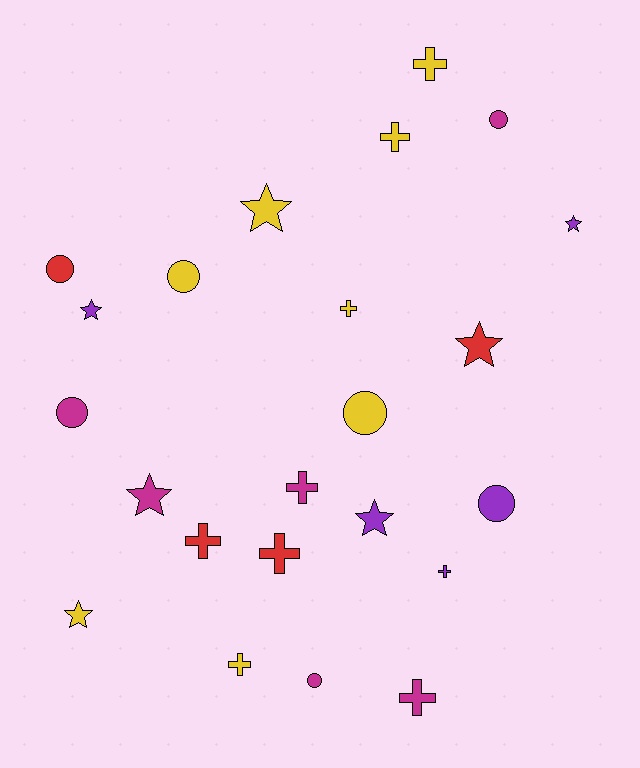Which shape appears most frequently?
Cross, with 9 objects.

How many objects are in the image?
There are 23 objects.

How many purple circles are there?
There is 1 purple circle.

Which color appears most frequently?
Yellow, with 8 objects.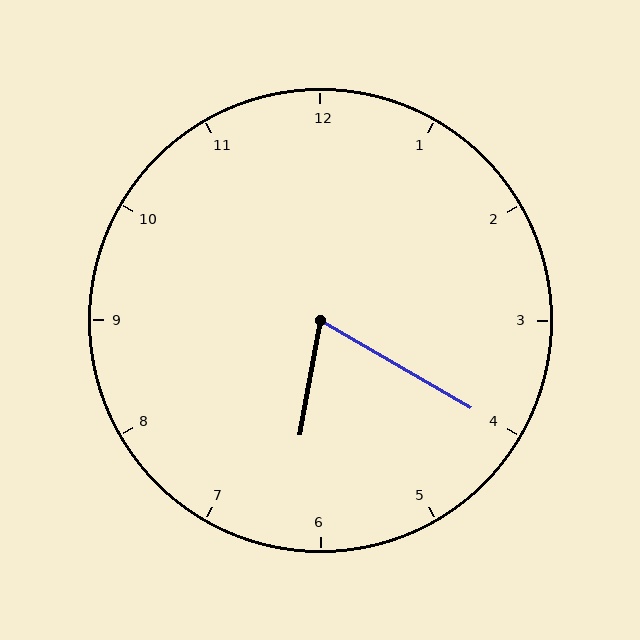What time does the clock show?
6:20.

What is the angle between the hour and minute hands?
Approximately 70 degrees.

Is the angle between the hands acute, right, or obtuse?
It is acute.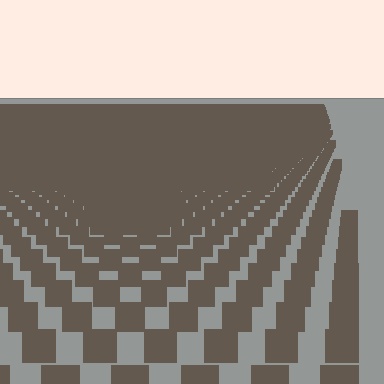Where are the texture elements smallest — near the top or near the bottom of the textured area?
Near the top.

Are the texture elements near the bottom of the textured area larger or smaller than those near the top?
Larger. Near the bottom, elements are closer to the viewer and appear at a bigger on-screen size.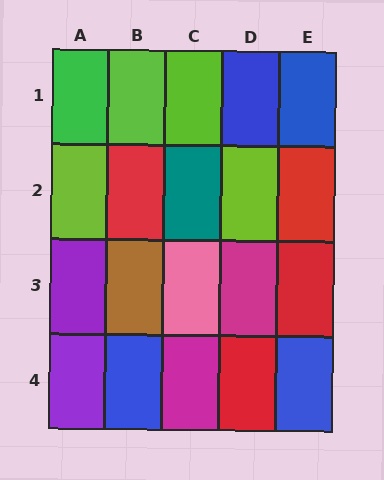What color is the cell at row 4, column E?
Blue.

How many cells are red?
4 cells are red.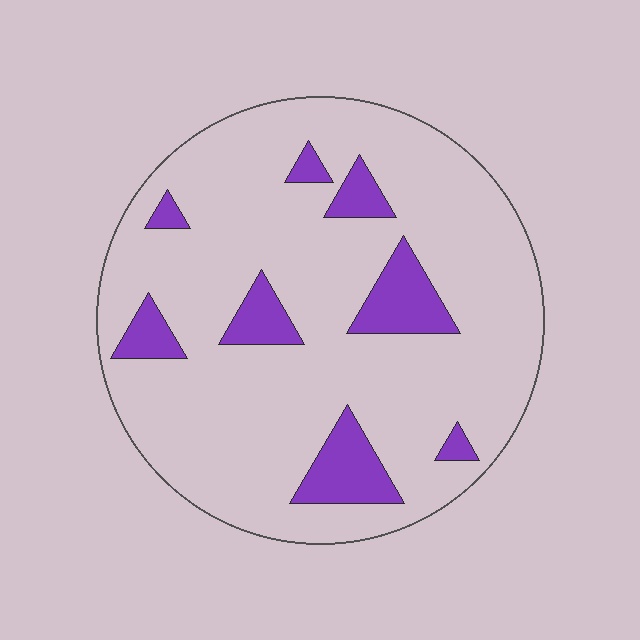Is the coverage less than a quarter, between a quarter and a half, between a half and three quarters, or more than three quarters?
Less than a quarter.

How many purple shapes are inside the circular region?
8.